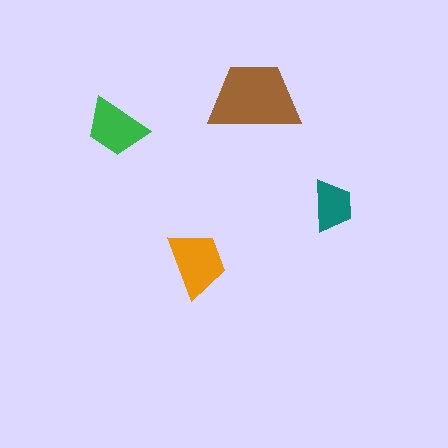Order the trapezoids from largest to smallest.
the brown one, the orange one, the green one, the teal one.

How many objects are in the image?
There are 4 objects in the image.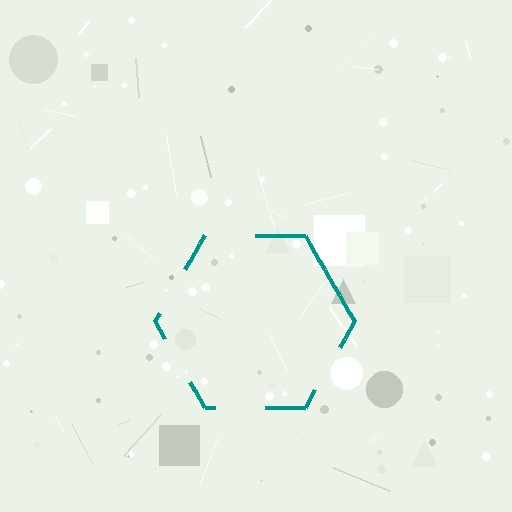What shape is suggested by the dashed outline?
The dashed outline suggests a hexagon.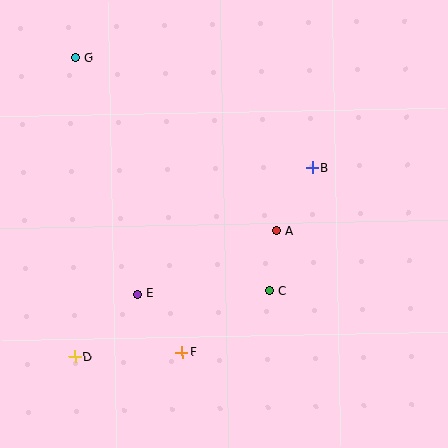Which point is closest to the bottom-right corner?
Point C is closest to the bottom-right corner.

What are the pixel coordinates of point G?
Point G is at (75, 57).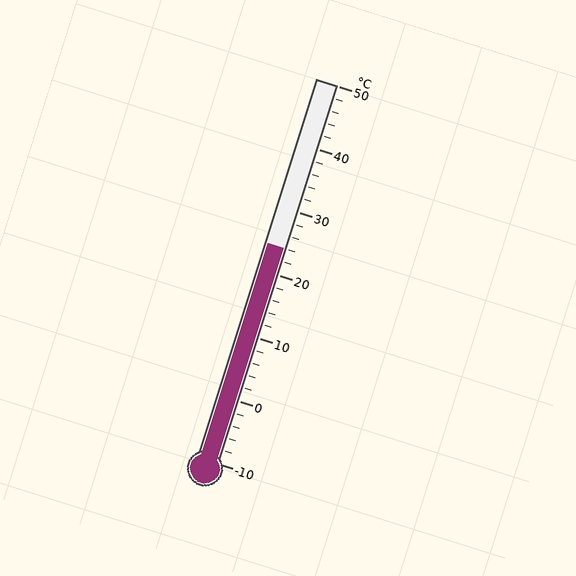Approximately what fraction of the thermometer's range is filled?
The thermometer is filled to approximately 55% of its range.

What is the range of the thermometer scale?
The thermometer scale ranges from -10°C to 50°C.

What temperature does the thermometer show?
The thermometer shows approximately 24°C.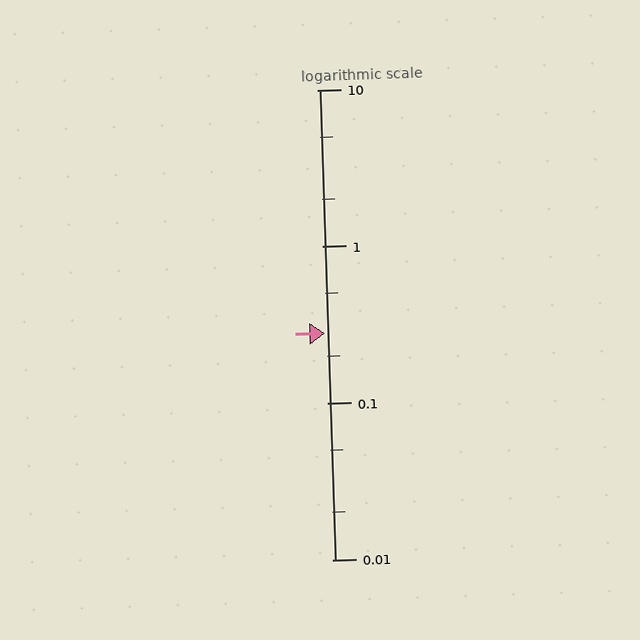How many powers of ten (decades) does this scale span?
The scale spans 3 decades, from 0.01 to 10.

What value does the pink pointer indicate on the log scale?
The pointer indicates approximately 0.28.